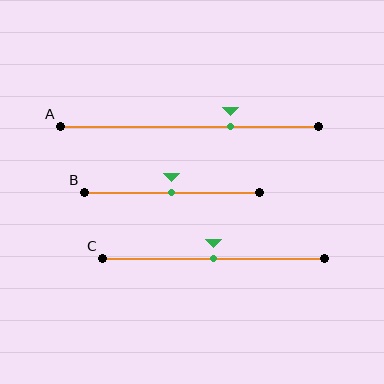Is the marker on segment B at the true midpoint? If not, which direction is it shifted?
Yes, the marker on segment B is at the true midpoint.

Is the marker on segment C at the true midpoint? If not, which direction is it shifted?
Yes, the marker on segment C is at the true midpoint.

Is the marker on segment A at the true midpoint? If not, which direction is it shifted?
No, the marker on segment A is shifted to the right by about 16% of the segment length.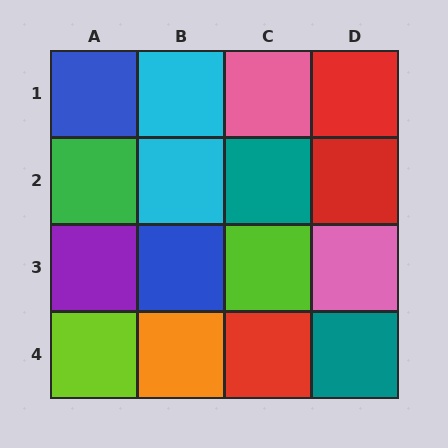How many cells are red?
3 cells are red.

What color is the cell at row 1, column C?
Pink.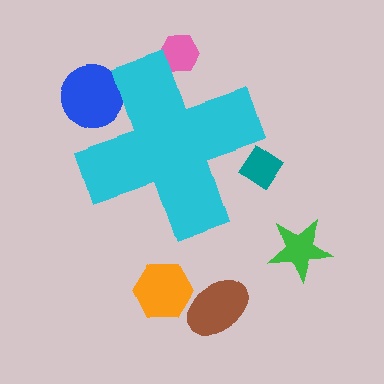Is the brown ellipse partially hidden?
No, the brown ellipse is fully visible.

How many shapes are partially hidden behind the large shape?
3 shapes are partially hidden.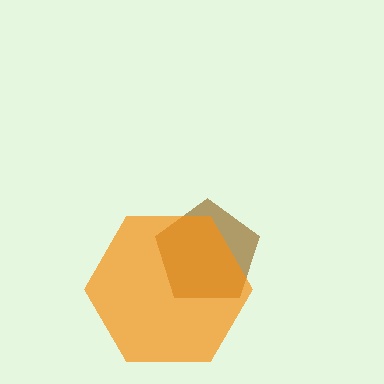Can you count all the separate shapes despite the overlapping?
Yes, there are 2 separate shapes.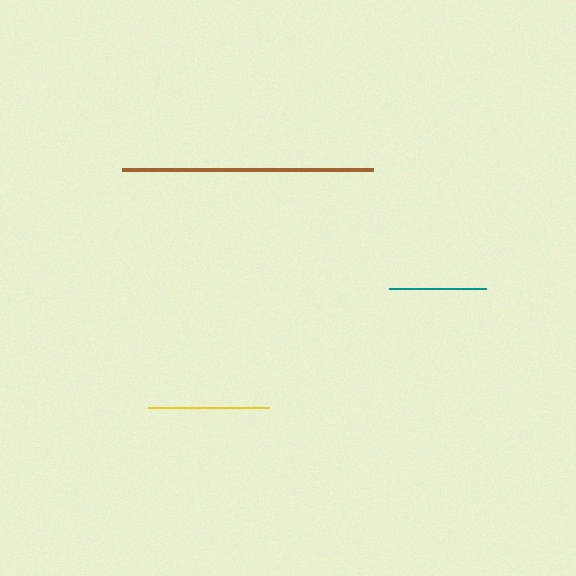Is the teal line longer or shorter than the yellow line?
The yellow line is longer than the teal line.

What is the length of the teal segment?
The teal segment is approximately 96 pixels long.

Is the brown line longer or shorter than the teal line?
The brown line is longer than the teal line.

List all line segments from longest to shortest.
From longest to shortest: brown, yellow, teal.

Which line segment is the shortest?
The teal line is the shortest at approximately 96 pixels.